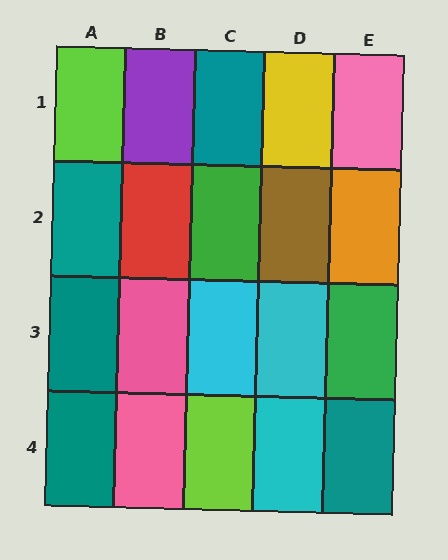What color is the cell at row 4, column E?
Teal.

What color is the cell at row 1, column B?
Purple.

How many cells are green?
2 cells are green.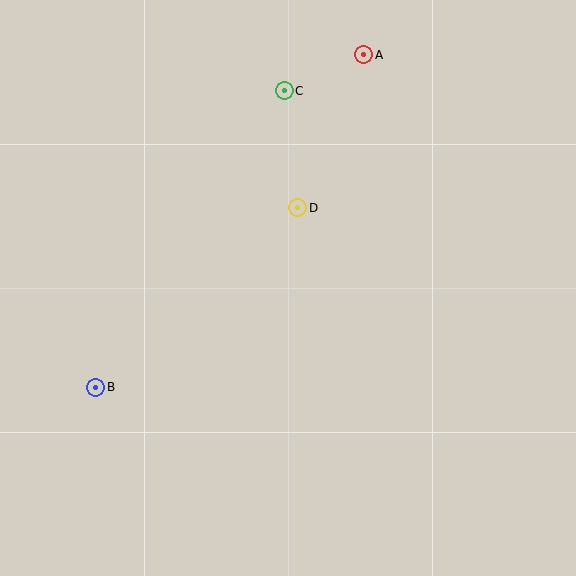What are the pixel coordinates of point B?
Point B is at (96, 388).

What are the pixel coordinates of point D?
Point D is at (298, 208).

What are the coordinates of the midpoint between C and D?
The midpoint between C and D is at (291, 149).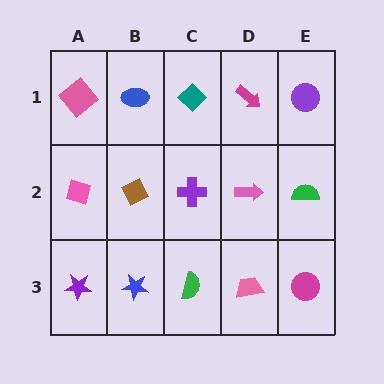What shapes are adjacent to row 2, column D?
A magenta arrow (row 1, column D), a pink trapezoid (row 3, column D), a purple cross (row 2, column C), a green semicircle (row 2, column E).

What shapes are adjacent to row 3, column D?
A pink arrow (row 2, column D), a green semicircle (row 3, column C), a magenta circle (row 3, column E).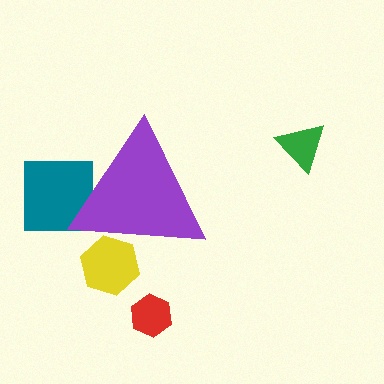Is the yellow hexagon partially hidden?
Yes, the yellow hexagon is partially hidden behind the purple triangle.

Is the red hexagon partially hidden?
No, the red hexagon is fully visible.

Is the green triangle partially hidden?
No, the green triangle is fully visible.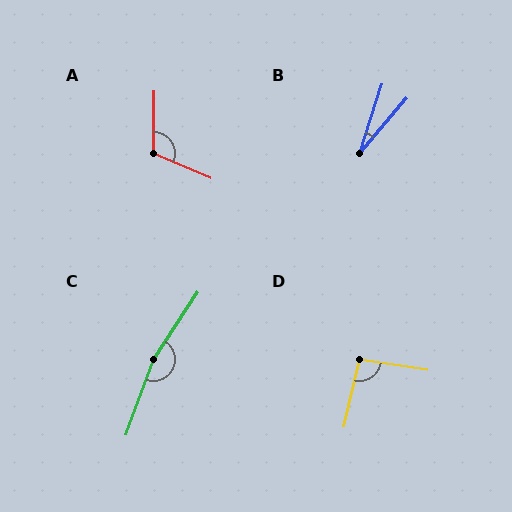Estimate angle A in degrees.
Approximately 112 degrees.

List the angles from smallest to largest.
B (23°), D (94°), A (112°), C (166°).